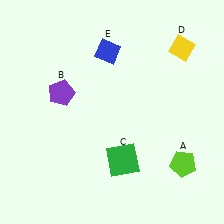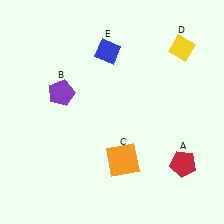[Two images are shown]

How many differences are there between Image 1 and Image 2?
There are 2 differences between the two images.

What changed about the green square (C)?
In Image 1, C is green. In Image 2, it changed to orange.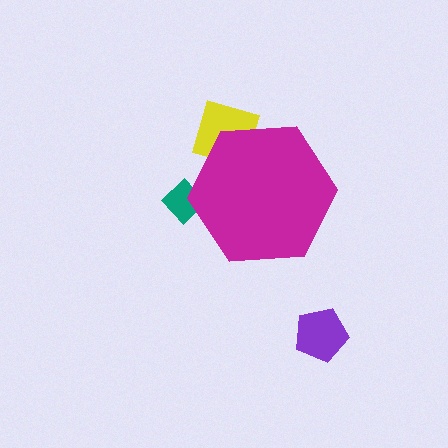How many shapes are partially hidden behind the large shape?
2 shapes are partially hidden.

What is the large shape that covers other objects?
A magenta hexagon.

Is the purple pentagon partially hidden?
No, the purple pentagon is fully visible.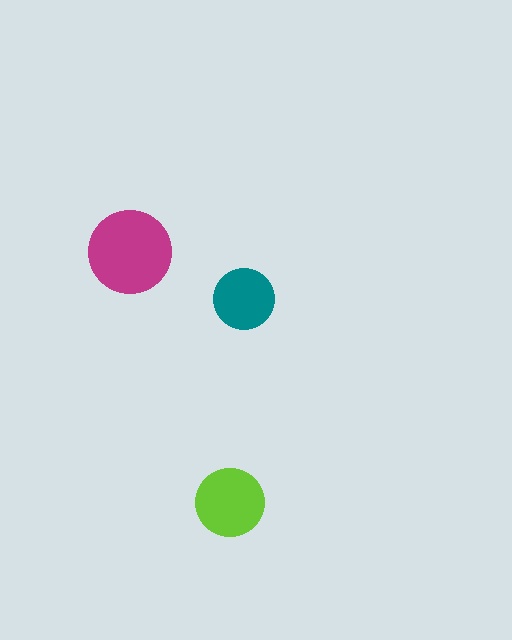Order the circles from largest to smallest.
the magenta one, the lime one, the teal one.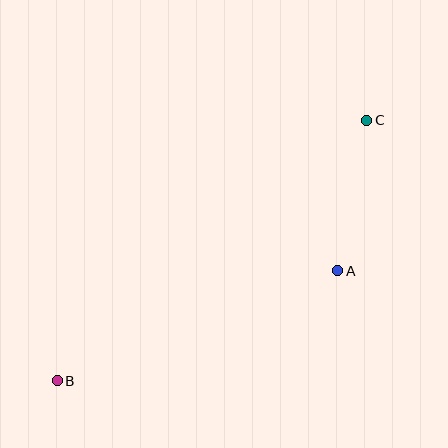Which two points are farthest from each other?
Points B and C are farthest from each other.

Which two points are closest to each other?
Points A and C are closest to each other.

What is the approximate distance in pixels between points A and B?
The distance between A and B is approximately 301 pixels.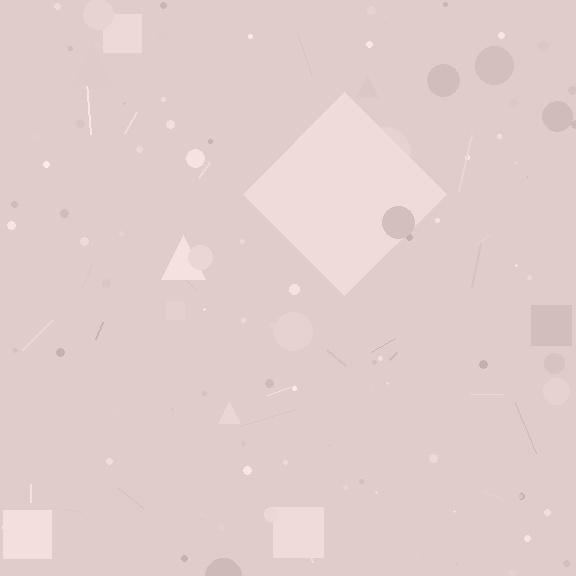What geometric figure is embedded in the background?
A diamond is embedded in the background.